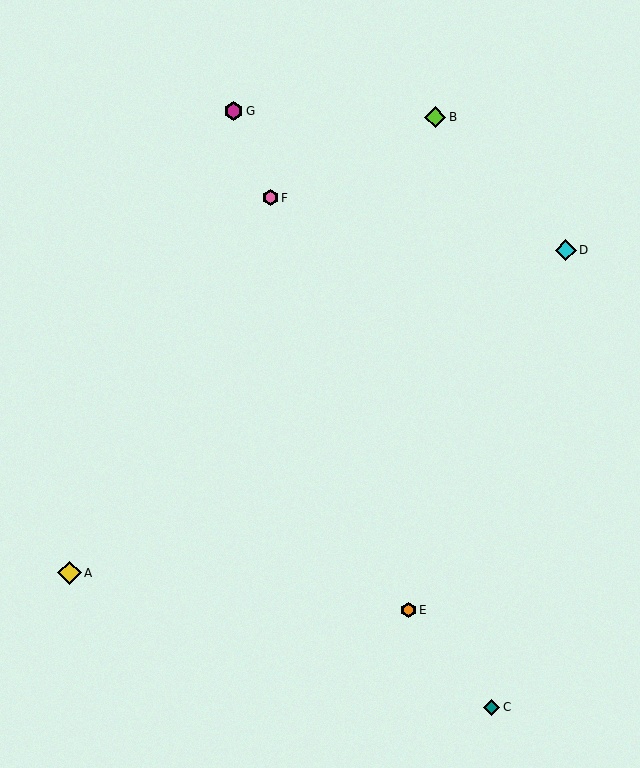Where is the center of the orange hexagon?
The center of the orange hexagon is at (408, 610).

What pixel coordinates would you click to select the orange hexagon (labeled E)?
Click at (408, 610) to select the orange hexagon E.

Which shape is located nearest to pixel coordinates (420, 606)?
The orange hexagon (labeled E) at (408, 610) is nearest to that location.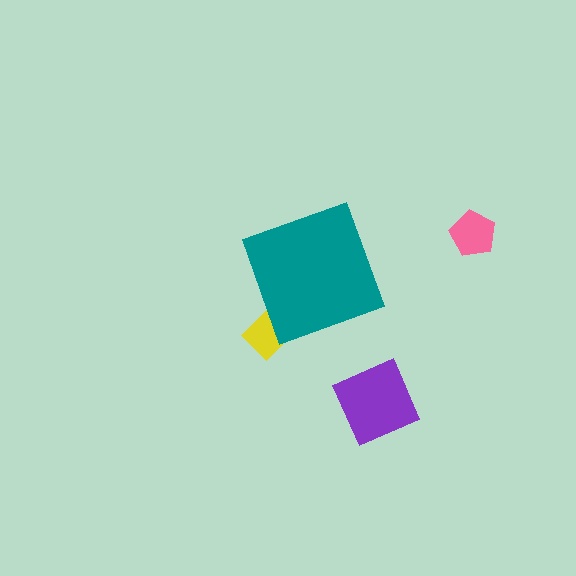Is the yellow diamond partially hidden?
Yes, the yellow diamond is partially hidden behind the teal diamond.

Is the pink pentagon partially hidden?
No, the pink pentagon is fully visible.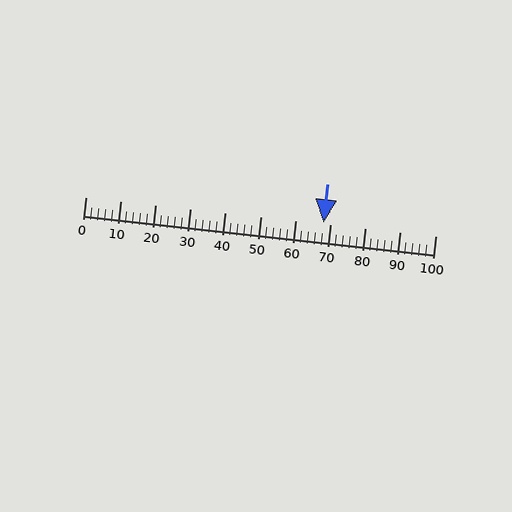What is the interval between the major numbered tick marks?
The major tick marks are spaced 10 units apart.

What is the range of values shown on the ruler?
The ruler shows values from 0 to 100.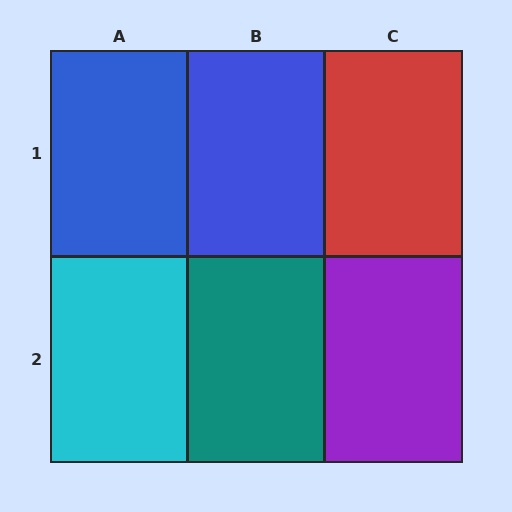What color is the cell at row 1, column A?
Blue.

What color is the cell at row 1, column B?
Blue.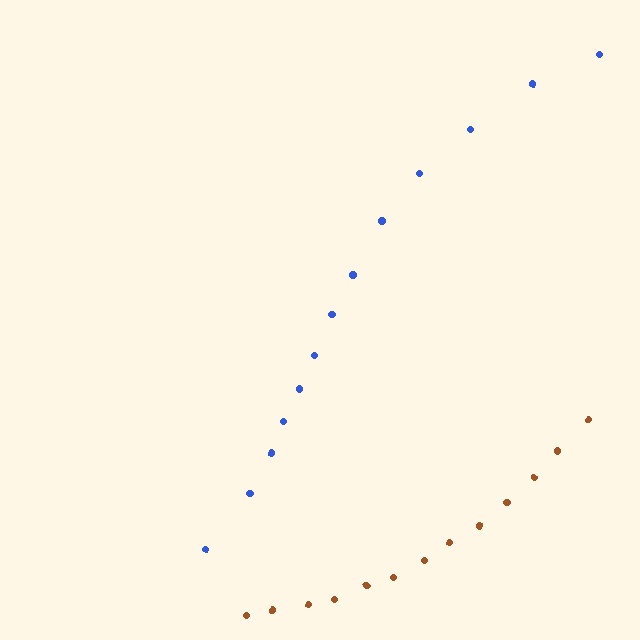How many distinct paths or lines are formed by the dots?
There are 2 distinct paths.